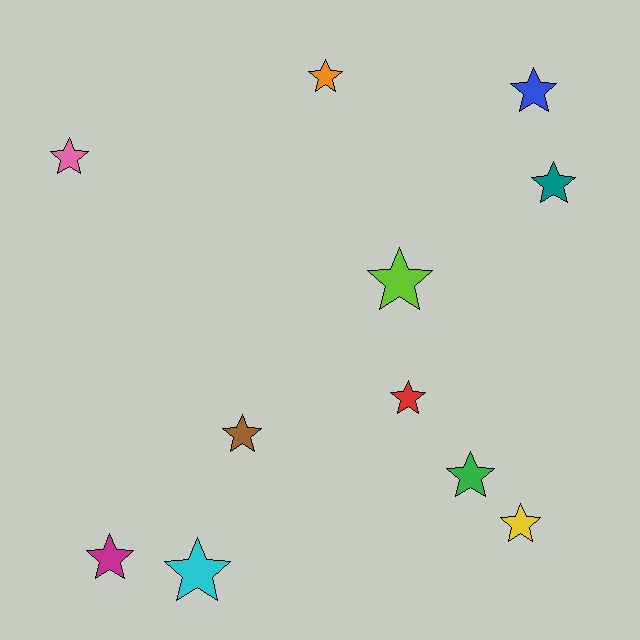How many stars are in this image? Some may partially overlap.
There are 11 stars.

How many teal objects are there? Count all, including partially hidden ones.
There is 1 teal object.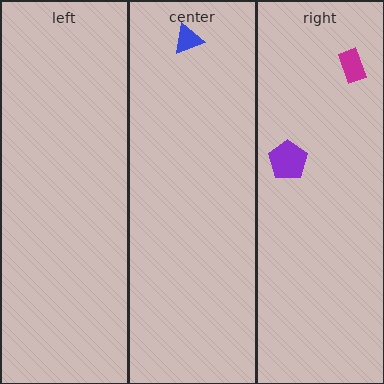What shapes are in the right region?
The purple pentagon, the magenta rectangle.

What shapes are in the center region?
The blue triangle.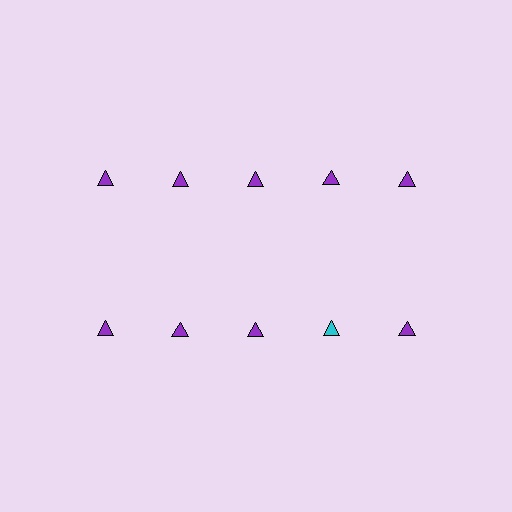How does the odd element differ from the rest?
It has a different color: cyan instead of purple.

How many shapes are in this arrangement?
There are 10 shapes arranged in a grid pattern.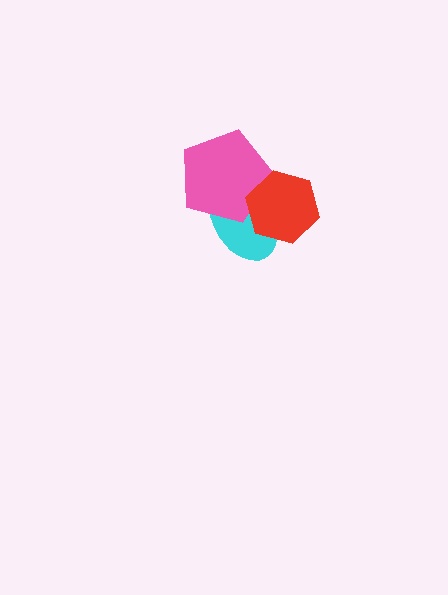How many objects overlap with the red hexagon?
2 objects overlap with the red hexagon.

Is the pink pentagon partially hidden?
Yes, it is partially covered by another shape.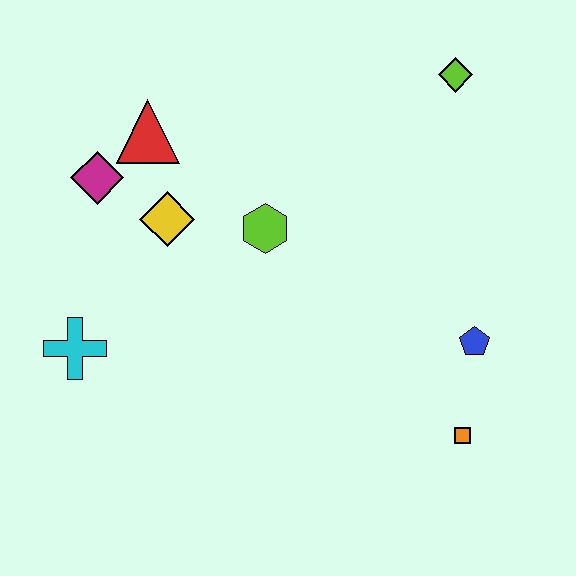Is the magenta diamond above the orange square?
Yes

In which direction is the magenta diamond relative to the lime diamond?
The magenta diamond is to the left of the lime diamond.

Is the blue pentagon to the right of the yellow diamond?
Yes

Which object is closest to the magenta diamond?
The red triangle is closest to the magenta diamond.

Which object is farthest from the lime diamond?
The cyan cross is farthest from the lime diamond.